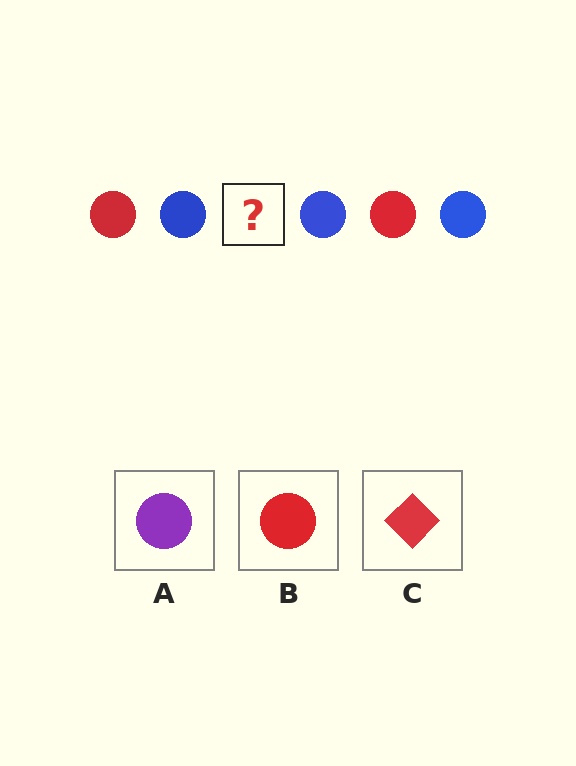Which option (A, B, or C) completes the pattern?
B.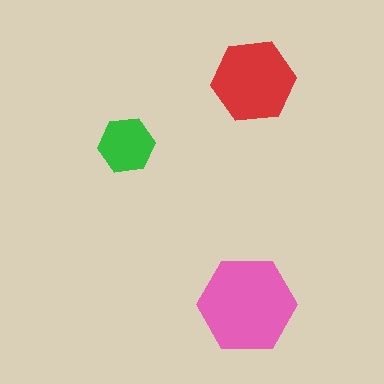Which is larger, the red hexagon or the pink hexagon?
The pink one.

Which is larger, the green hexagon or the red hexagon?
The red one.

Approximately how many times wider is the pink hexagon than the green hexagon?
About 1.5 times wider.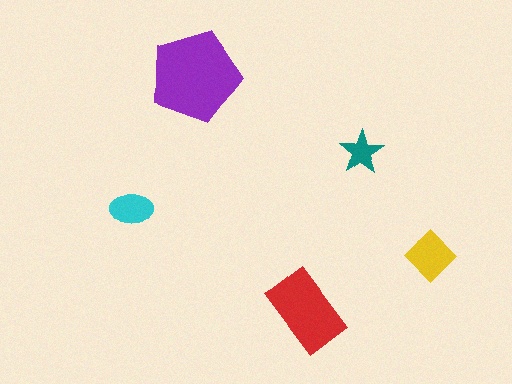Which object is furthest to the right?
The yellow diamond is rightmost.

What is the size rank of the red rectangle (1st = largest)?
2nd.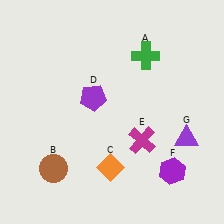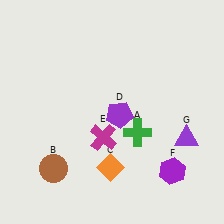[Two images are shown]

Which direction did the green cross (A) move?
The green cross (A) moved down.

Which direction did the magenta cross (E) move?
The magenta cross (E) moved left.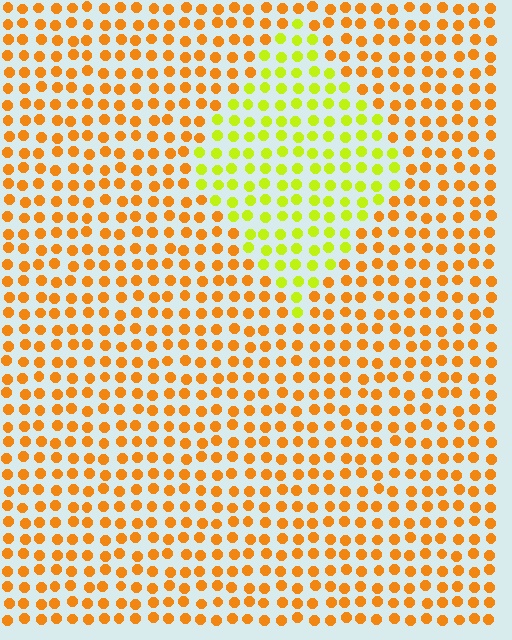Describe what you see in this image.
The image is filled with small orange elements in a uniform arrangement. A diamond-shaped region is visible where the elements are tinted to a slightly different hue, forming a subtle color boundary.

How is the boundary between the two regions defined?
The boundary is defined purely by a slight shift in hue (about 43 degrees). Spacing, size, and orientation are identical on both sides.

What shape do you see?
I see a diamond.